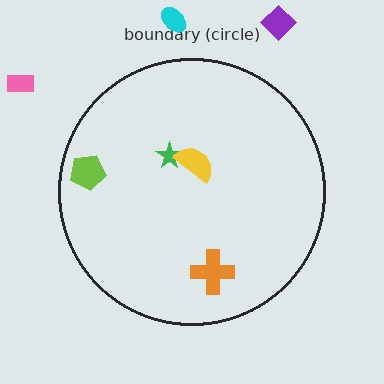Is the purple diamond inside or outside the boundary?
Outside.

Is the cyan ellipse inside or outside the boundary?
Outside.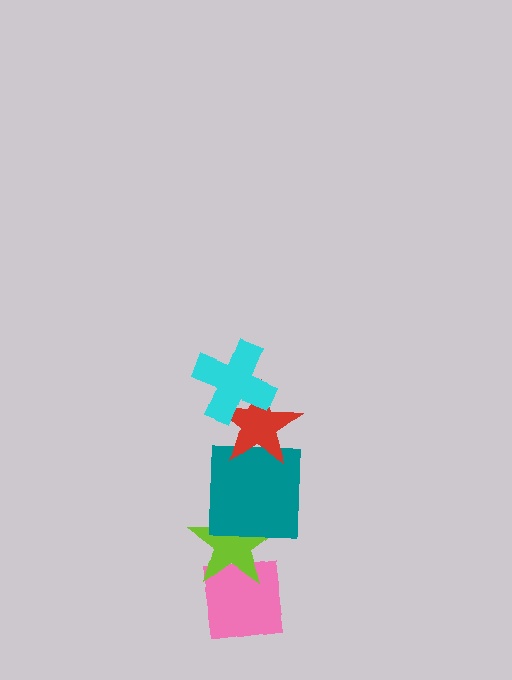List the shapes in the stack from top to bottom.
From top to bottom: the cyan cross, the red star, the teal square, the lime star, the pink square.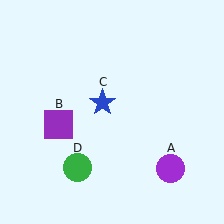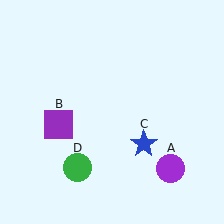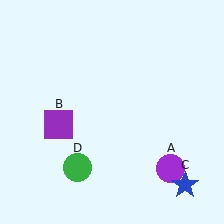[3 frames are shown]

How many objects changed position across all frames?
1 object changed position: blue star (object C).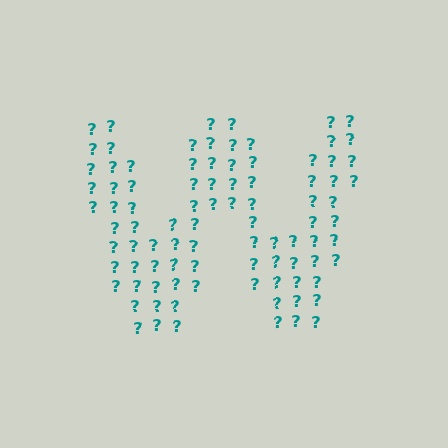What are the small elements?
The small elements are question marks.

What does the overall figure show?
The overall figure shows the letter W.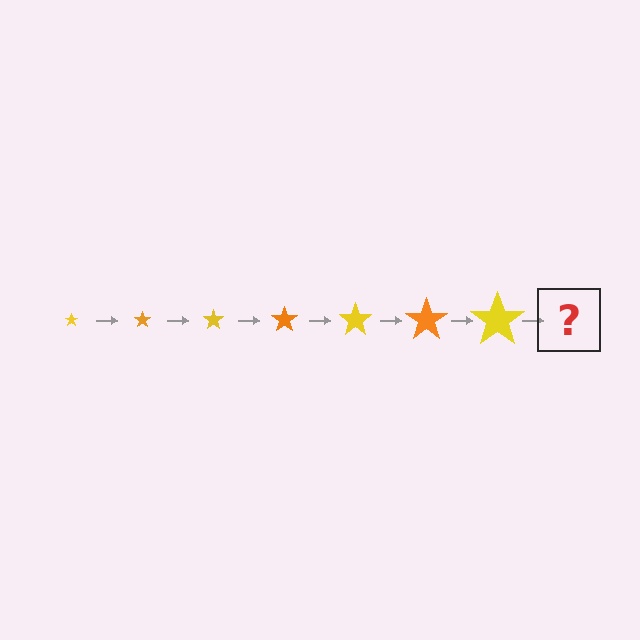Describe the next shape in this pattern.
It should be an orange star, larger than the previous one.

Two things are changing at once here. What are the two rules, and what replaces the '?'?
The two rules are that the star grows larger each step and the color cycles through yellow and orange. The '?' should be an orange star, larger than the previous one.